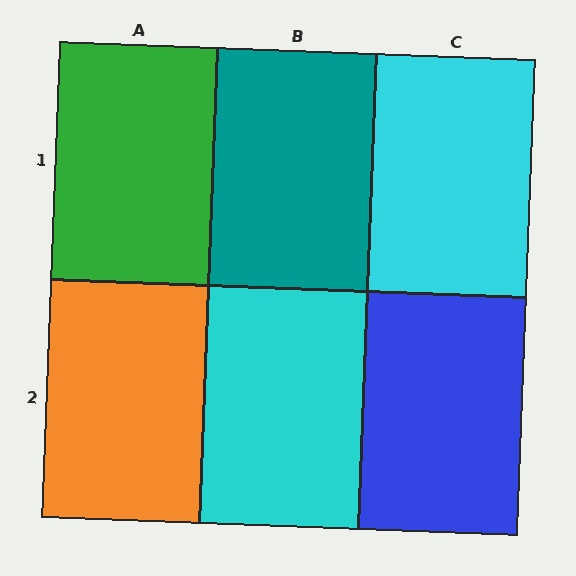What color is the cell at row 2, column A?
Orange.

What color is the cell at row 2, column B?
Cyan.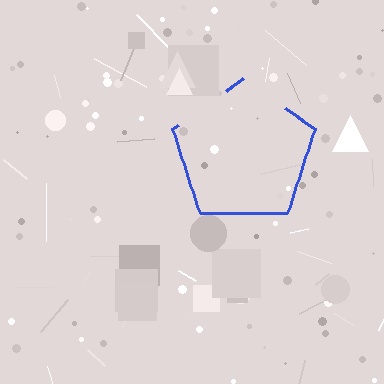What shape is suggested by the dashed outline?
The dashed outline suggests a pentagon.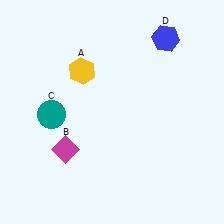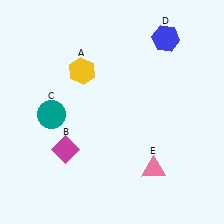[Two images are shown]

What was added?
A pink triangle (E) was added in Image 2.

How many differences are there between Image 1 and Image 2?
There is 1 difference between the two images.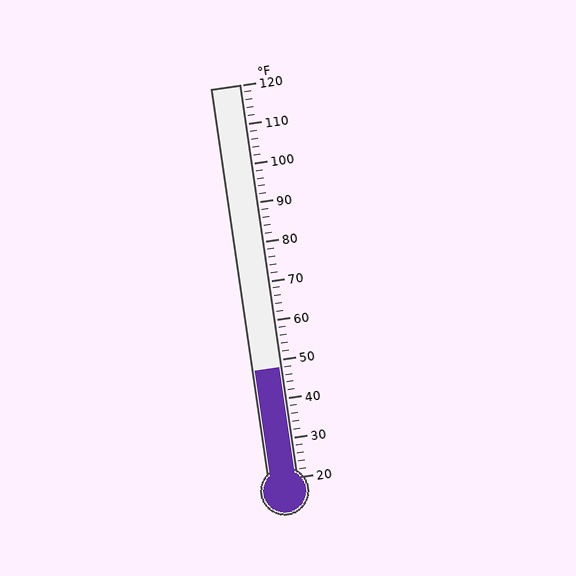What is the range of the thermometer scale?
The thermometer scale ranges from 20°F to 120°F.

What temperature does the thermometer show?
The thermometer shows approximately 48°F.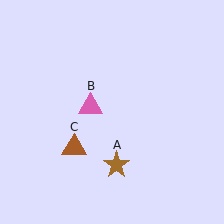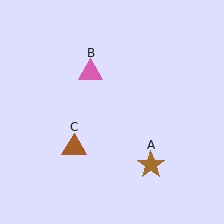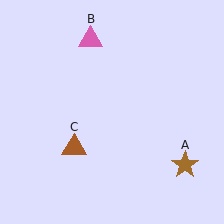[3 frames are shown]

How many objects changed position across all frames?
2 objects changed position: brown star (object A), pink triangle (object B).